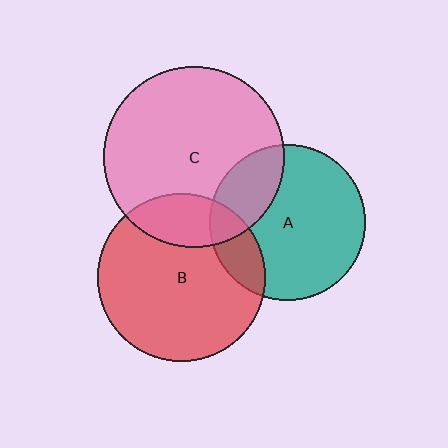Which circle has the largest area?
Circle C (pink).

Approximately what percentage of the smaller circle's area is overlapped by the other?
Approximately 15%.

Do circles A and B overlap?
Yes.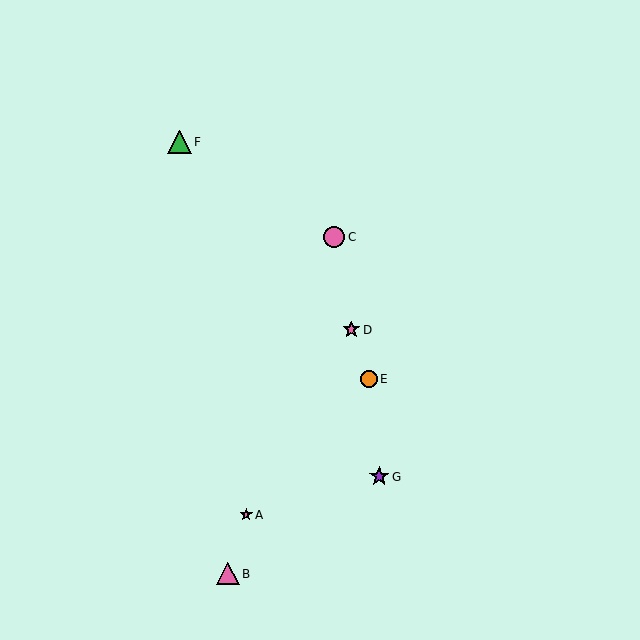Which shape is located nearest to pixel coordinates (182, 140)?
The green triangle (labeled F) at (179, 142) is nearest to that location.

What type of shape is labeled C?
Shape C is a pink circle.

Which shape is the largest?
The green triangle (labeled F) is the largest.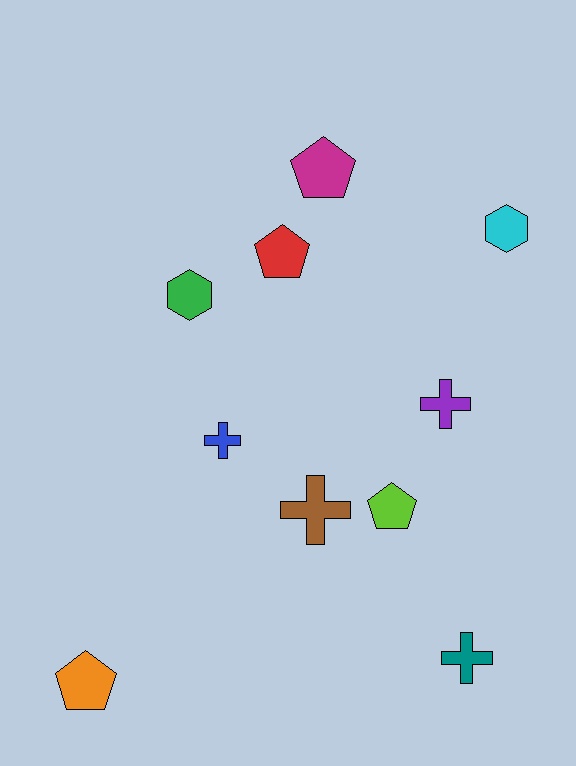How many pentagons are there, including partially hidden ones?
There are 4 pentagons.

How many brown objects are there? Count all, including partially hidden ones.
There is 1 brown object.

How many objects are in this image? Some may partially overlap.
There are 10 objects.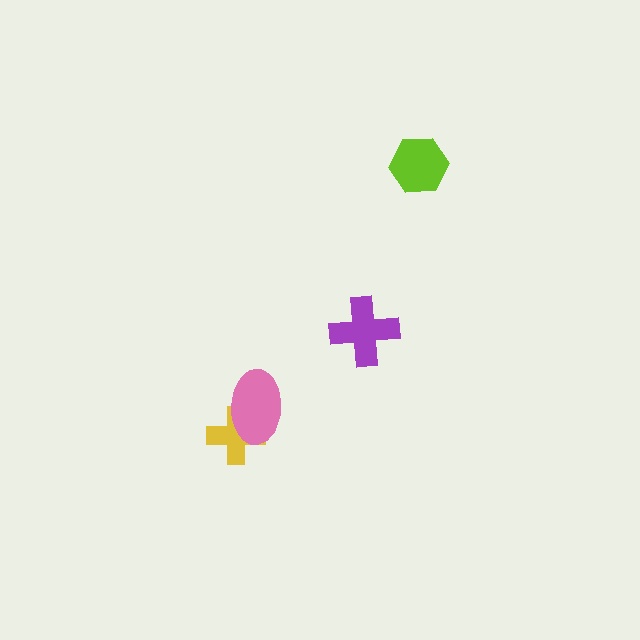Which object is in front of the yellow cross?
The pink ellipse is in front of the yellow cross.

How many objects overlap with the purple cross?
0 objects overlap with the purple cross.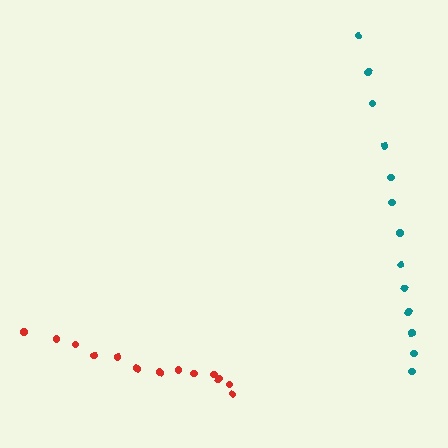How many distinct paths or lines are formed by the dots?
There are 2 distinct paths.